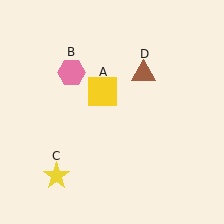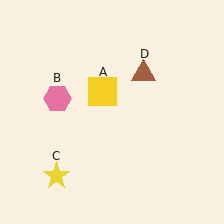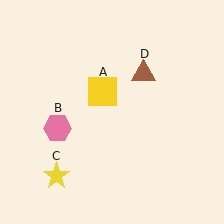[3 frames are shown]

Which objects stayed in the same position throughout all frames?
Yellow square (object A) and yellow star (object C) and brown triangle (object D) remained stationary.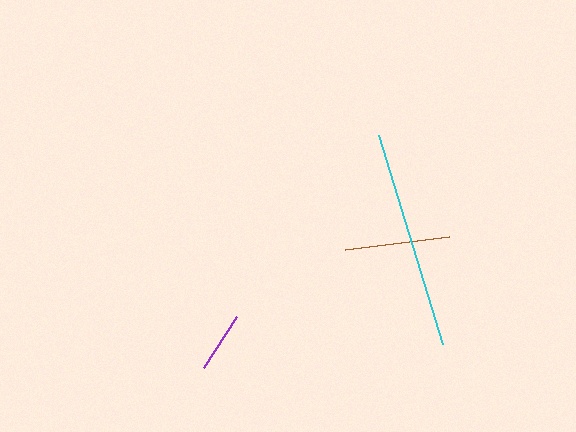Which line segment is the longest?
The cyan line is the longest at approximately 219 pixels.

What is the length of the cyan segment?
The cyan segment is approximately 219 pixels long.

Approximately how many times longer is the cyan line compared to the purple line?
The cyan line is approximately 3.6 times the length of the purple line.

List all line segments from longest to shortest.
From longest to shortest: cyan, brown, purple.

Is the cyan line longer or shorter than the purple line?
The cyan line is longer than the purple line.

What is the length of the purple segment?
The purple segment is approximately 61 pixels long.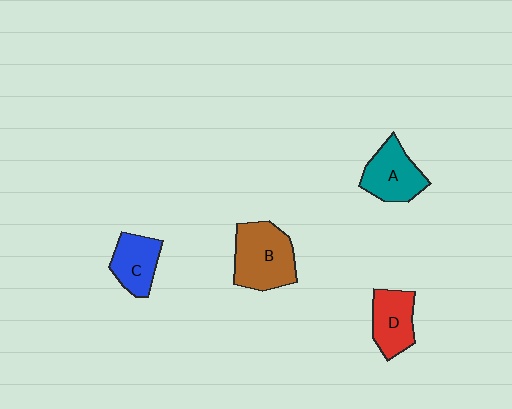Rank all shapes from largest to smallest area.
From largest to smallest: B (brown), A (teal), D (red), C (blue).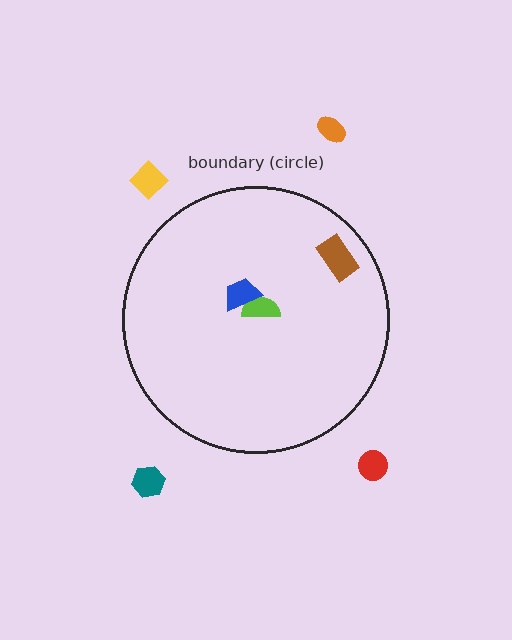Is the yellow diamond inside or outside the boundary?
Outside.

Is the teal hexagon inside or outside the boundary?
Outside.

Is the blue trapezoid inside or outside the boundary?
Inside.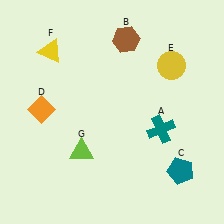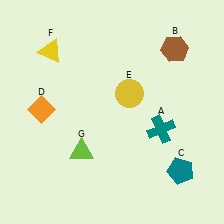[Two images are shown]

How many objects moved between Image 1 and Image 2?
2 objects moved between the two images.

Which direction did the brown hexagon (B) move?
The brown hexagon (B) moved right.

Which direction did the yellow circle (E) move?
The yellow circle (E) moved left.